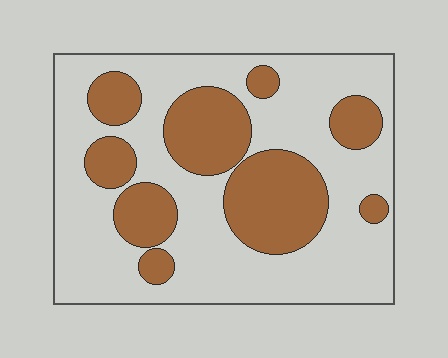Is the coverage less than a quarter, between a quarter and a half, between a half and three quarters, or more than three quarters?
Between a quarter and a half.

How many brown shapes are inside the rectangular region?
9.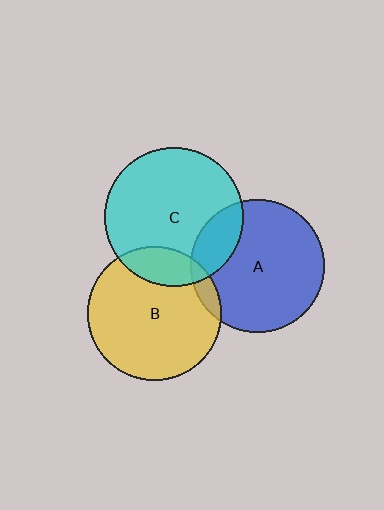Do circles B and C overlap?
Yes.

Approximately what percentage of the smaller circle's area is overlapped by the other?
Approximately 20%.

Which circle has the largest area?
Circle C (cyan).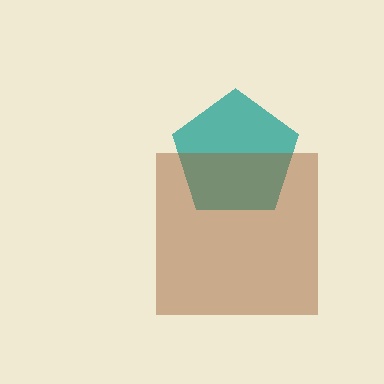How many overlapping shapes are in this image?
There are 2 overlapping shapes in the image.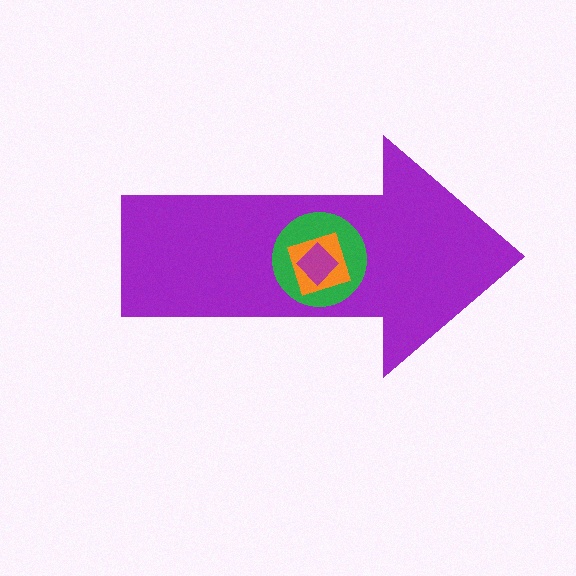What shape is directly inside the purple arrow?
The green circle.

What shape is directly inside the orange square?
The magenta diamond.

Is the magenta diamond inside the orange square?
Yes.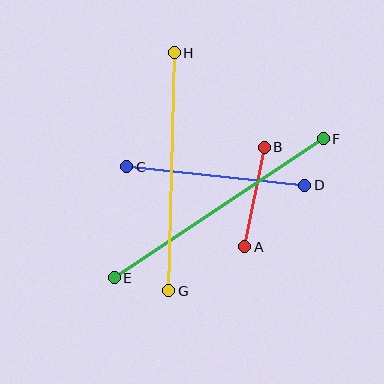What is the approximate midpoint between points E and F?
The midpoint is at approximately (219, 208) pixels.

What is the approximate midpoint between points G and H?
The midpoint is at approximately (171, 172) pixels.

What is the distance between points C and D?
The distance is approximately 179 pixels.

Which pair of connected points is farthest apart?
Points E and F are farthest apart.